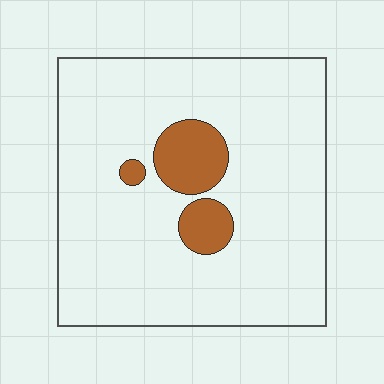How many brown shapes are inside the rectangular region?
3.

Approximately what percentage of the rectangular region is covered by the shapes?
Approximately 10%.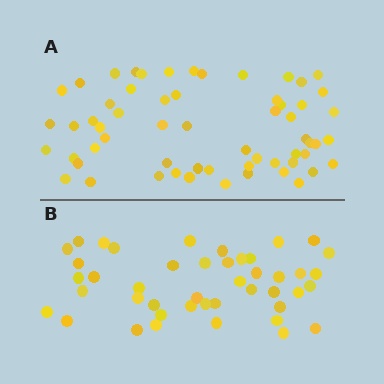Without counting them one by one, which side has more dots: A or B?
Region A (the top region) has more dots.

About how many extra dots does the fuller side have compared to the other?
Region A has approximately 15 more dots than region B.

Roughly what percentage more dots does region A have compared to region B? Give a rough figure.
About 35% more.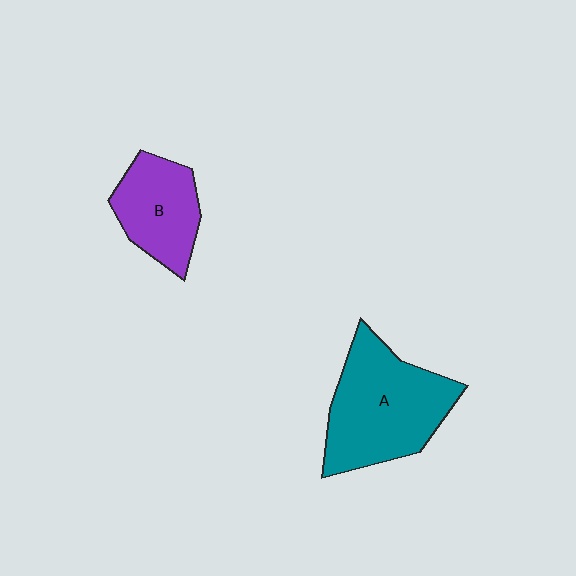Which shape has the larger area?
Shape A (teal).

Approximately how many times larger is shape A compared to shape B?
Approximately 1.6 times.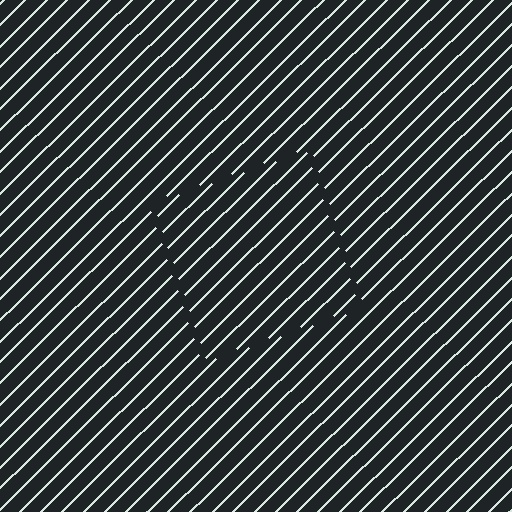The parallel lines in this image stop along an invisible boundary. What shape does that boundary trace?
An illusory square. The interior of the shape contains the same grating, shifted by half a period — the contour is defined by the phase discontinuity where line-ends from the inner and outer gratings abut.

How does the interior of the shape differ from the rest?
The interior of the shape contains the same grating, shifted by half a period — the contour is defined by the phase discontinuity where line-ends from the inner and outer gratings abut.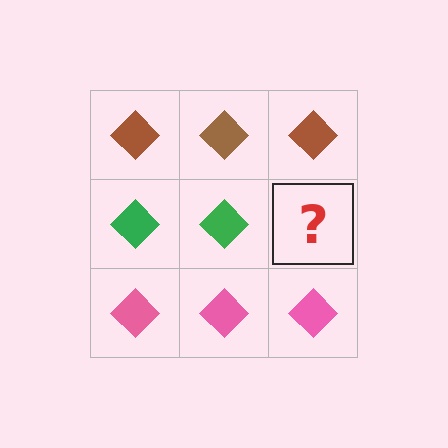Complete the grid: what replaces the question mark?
The question mark should be replaced with a green diamond.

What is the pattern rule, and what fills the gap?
The rule is that each row has a consistent color. The gap should be filled with a green diamond.